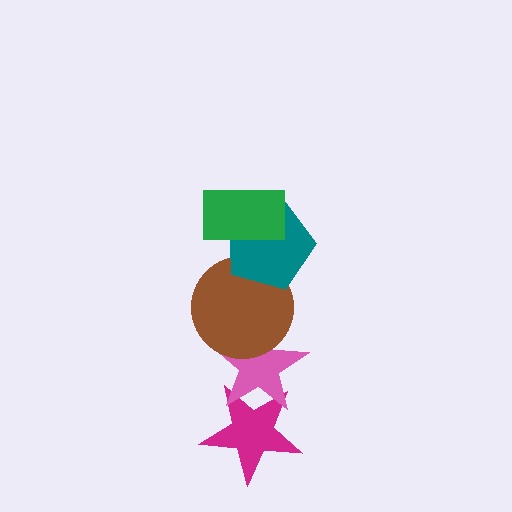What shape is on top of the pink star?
The brown circle is on top of the pink star.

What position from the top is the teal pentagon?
The teal pentagon is 2nd from the top.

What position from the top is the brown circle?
The brown circle is 3rd from the top.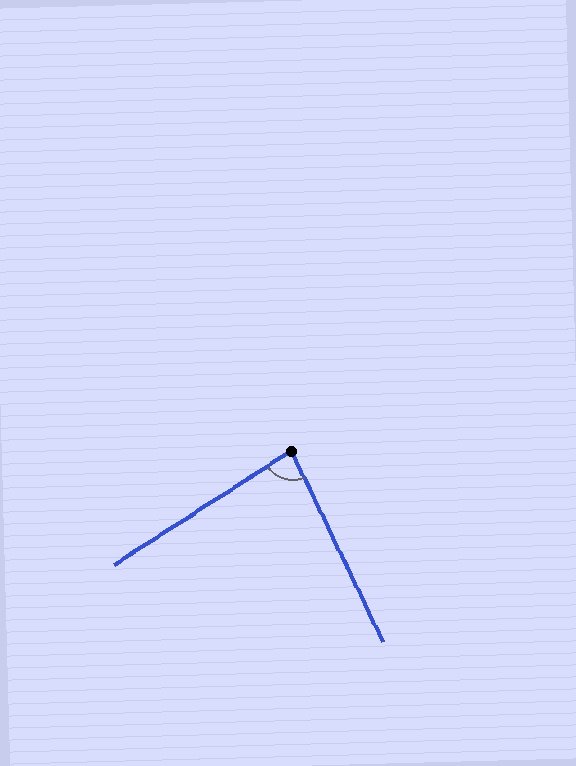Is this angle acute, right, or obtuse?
It is acute.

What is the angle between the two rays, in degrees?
Approximately 83 degrees.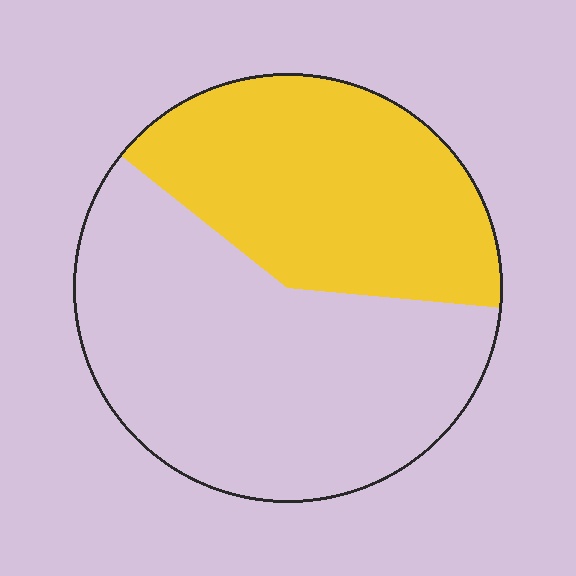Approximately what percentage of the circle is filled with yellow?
Approximately 40%.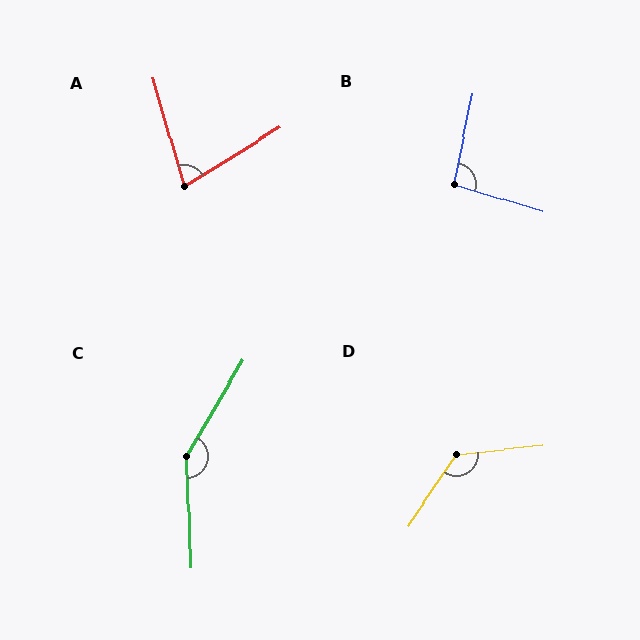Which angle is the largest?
C, at approximately 147 degrees.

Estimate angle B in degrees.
Approximately 95 degrees.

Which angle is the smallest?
A, at approximately 75 degrees.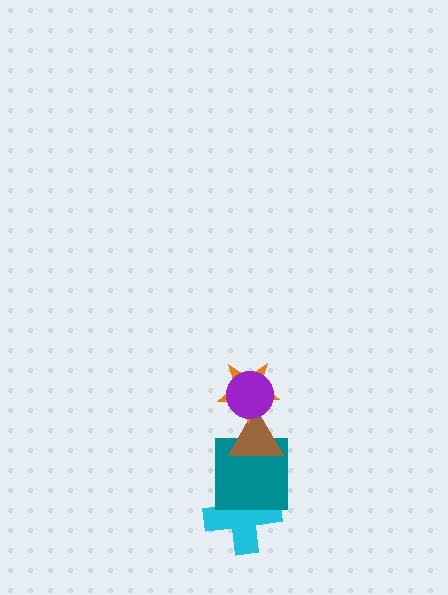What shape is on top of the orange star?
The purple circle is on top of the orange star.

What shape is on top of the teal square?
The brown triangle is on top of the teal square.